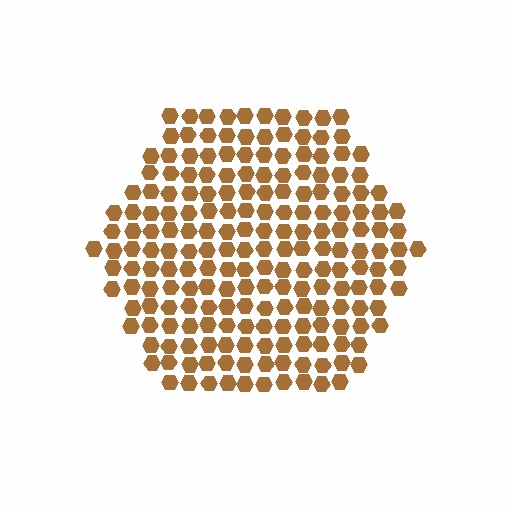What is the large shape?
The large shape is a hexagon.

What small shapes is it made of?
It is made of small hexagons.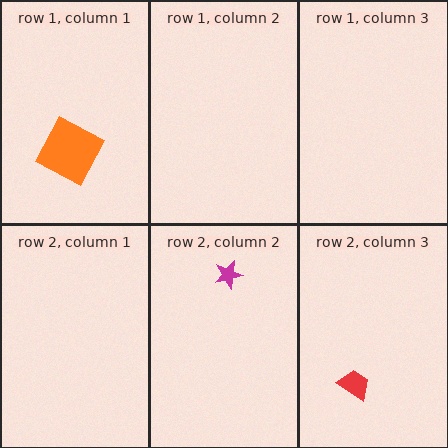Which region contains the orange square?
The row 1, column 1 region.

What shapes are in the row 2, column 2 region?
The magenta star.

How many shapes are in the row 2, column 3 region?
1.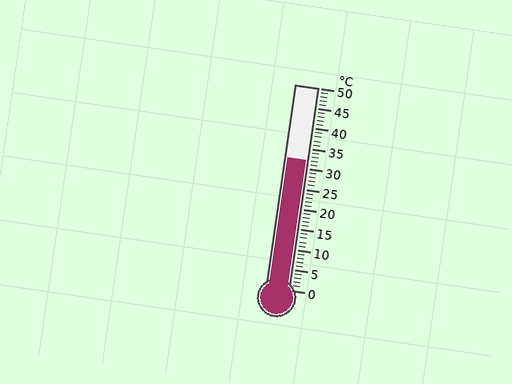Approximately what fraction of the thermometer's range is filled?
The thermometer is filled to approximately 65% of its range.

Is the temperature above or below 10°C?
The temperature is above 10°C.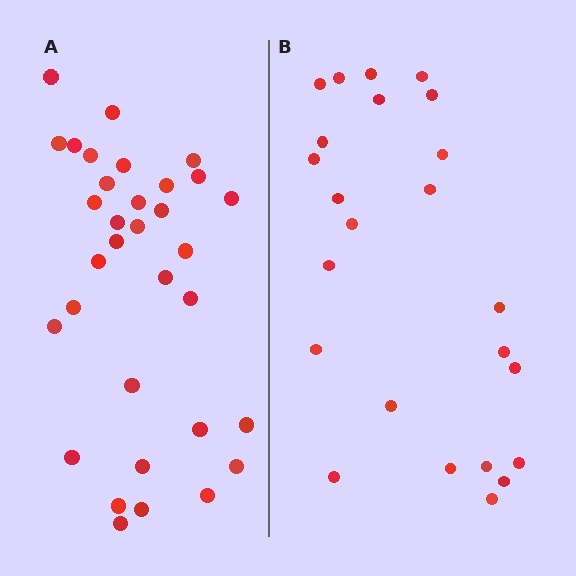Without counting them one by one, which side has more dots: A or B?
Region A (the left region) has more dots.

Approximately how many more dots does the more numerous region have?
Region A has roughly 8 or so more dots than region B.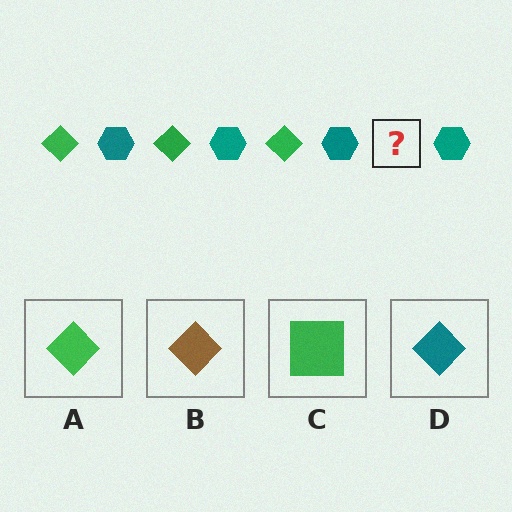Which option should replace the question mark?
Option A.